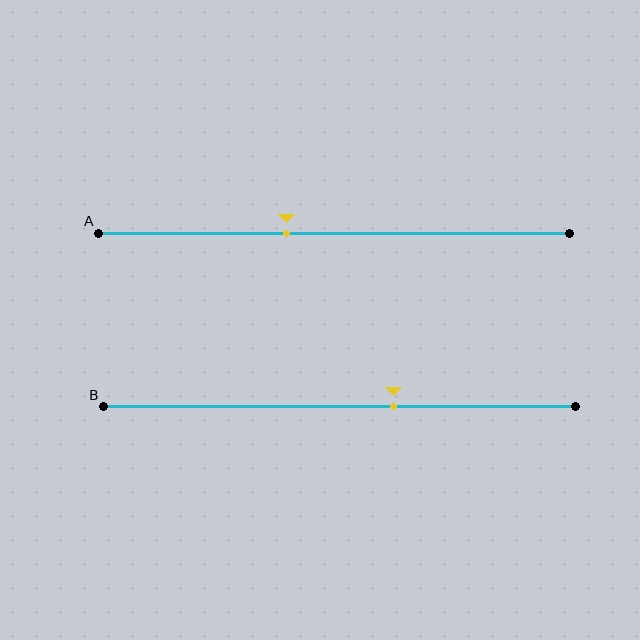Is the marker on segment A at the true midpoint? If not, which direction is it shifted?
No, the marker on segment A is shifted to the left by about 10% of the segment length.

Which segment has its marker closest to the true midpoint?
Segment A has its marker closest to the true midpoint.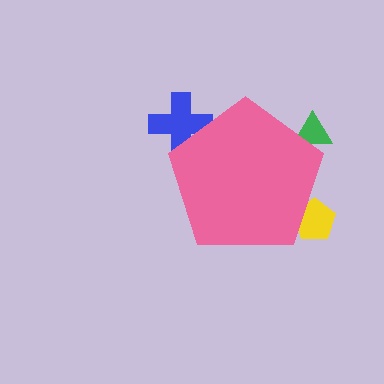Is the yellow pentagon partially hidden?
Yes, the yellow pentagon is partially hidden behind the pink pentagon.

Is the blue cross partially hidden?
Yes, the blue cross is partially hidden behind the pink pentagon.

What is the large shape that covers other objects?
A pink pentagon.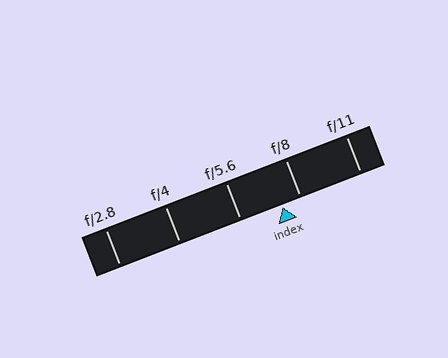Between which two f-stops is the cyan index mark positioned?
The index mark is between f/5.6 and f/8.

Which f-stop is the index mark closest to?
The index mark is closest to f/8.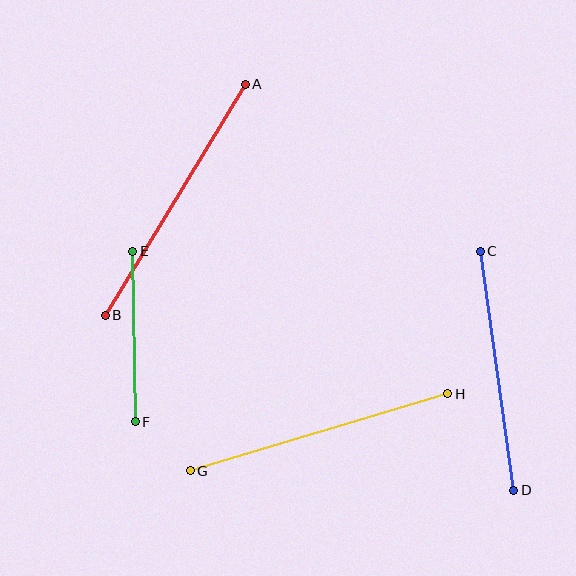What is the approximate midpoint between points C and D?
The midpoint is at approximately (497, 371) pixels.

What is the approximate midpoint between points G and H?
The midpoint is at approximately (319, 432) pixels.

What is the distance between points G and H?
The distance is approximately 269 pixels.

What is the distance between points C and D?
The distance is approximately 241 pixels.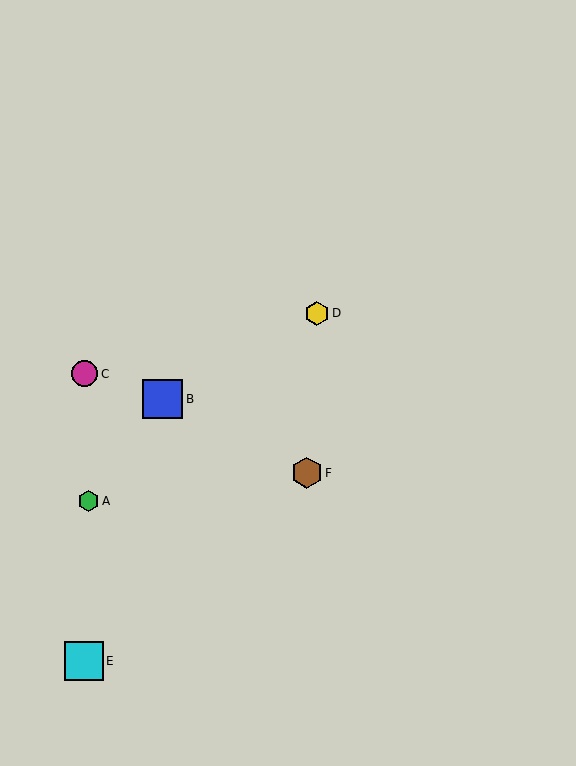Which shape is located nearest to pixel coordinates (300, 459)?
The brown hexagon (labeled F) at (307, 473) is nearest to that location.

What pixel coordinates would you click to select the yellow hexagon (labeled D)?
Click at (317, 313) to select the yellow hexagon D.